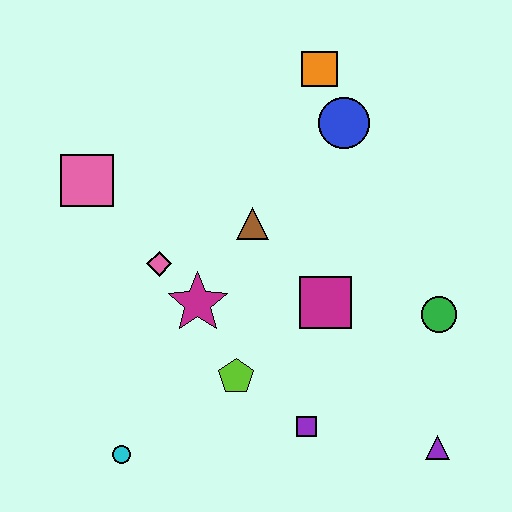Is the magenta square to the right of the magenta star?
Yes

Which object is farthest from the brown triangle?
The purple triangle is farthest from the brown triangle.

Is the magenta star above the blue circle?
No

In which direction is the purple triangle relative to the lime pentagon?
The purple triangle is to the right of the lime pentagon.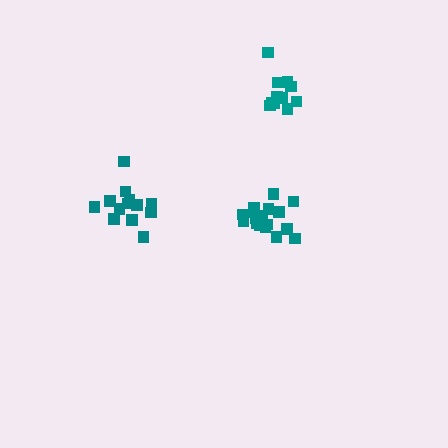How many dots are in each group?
Group 1: 18 dots, Group 2: 12 dots, Group 3: 13 dots (43 total).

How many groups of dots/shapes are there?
There are 3 groups.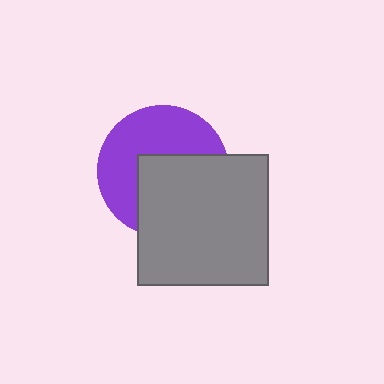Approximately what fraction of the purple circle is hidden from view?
Roughly 49% of the purple circle is hidden behind the gray square.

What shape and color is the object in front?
The object in front is a gray square.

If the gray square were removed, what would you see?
You would see the complete purple circle.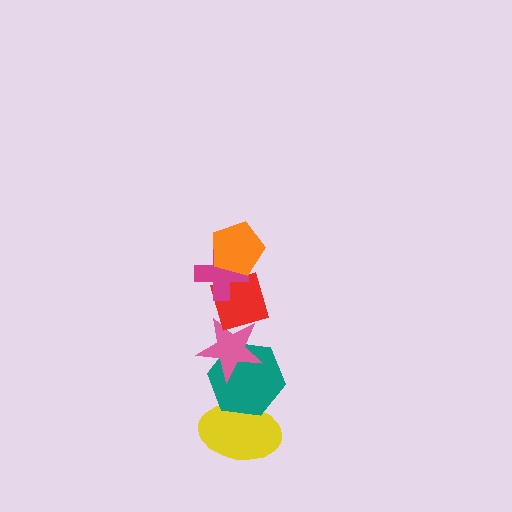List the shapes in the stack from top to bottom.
From top to bottom: the orange pentagon, the magenta cross, the red diamond, the pink star, the teal hexagon, the yellow ellipse.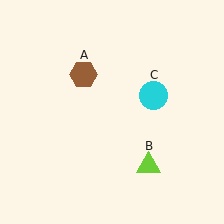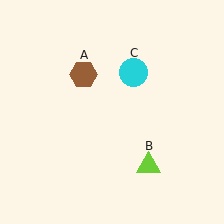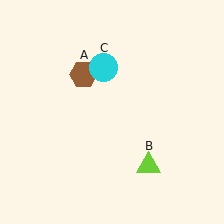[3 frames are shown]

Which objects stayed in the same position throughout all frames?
Brown hexagon (object A) and lime triangle (object B) remained stationary.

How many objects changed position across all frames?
1 object changed position: cyan circle (object C).